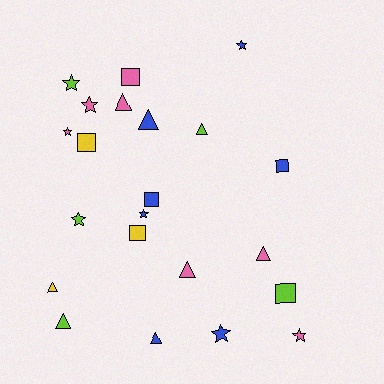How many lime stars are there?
There are 2 lime stars.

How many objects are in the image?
There are 22 objects.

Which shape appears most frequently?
Star, with 8 objects.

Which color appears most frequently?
Blue, with 7 objects.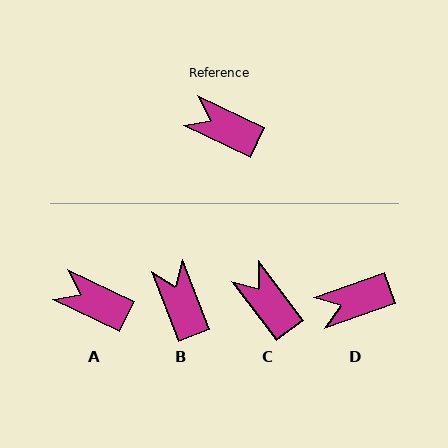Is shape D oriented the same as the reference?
No, it is off by about 45 degrees.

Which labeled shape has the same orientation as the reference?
A.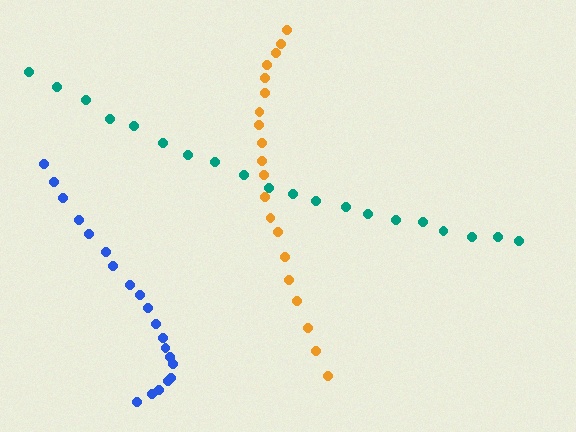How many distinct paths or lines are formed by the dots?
There are 3 distinct paths.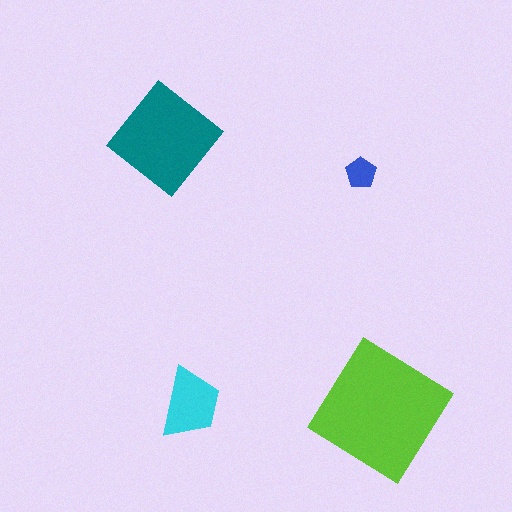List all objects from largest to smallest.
The lime diamond, the teal diamond, the cyan trapezoid, the blue pentagon.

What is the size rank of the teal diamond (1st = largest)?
2nd.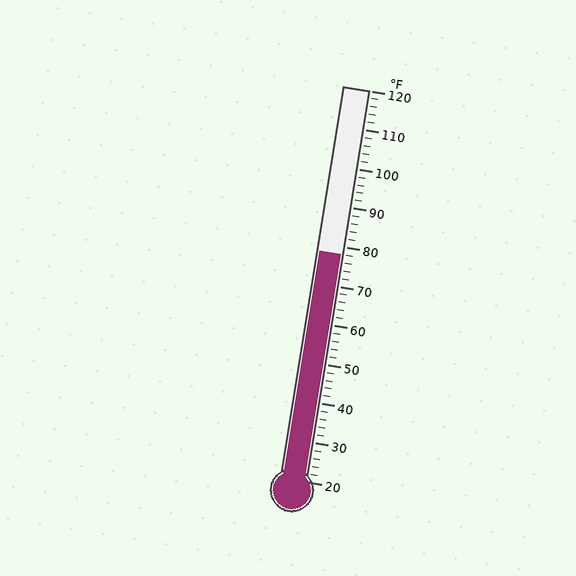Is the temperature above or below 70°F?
The temperature is above 70°F.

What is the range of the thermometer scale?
The thermometer scale ranges from 20°F to 120°F.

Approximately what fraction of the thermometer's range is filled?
The thermometer is filled to approximately 60% of its range.